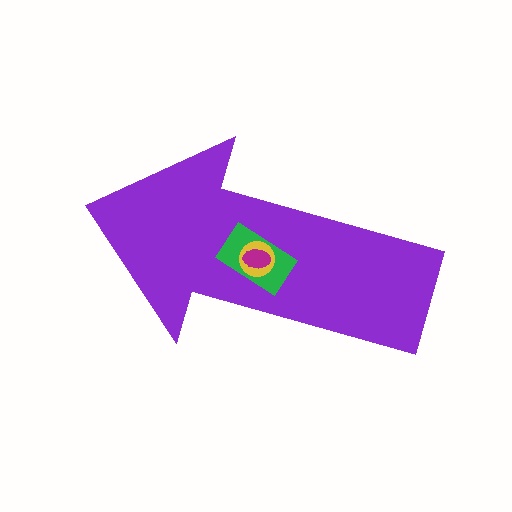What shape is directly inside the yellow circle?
The magenta ellipse.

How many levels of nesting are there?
4.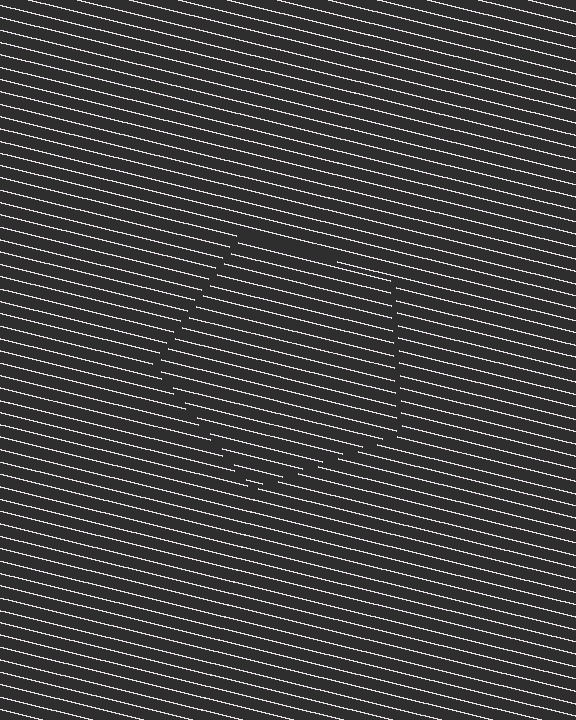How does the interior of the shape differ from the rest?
The interior of the shape contains the same grating, shifted by half a period — the contour is defined by the phase discontinuity where line-ends from the inner and outer gratings abut.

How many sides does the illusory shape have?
5 sides — the line-ends trace a pentagon.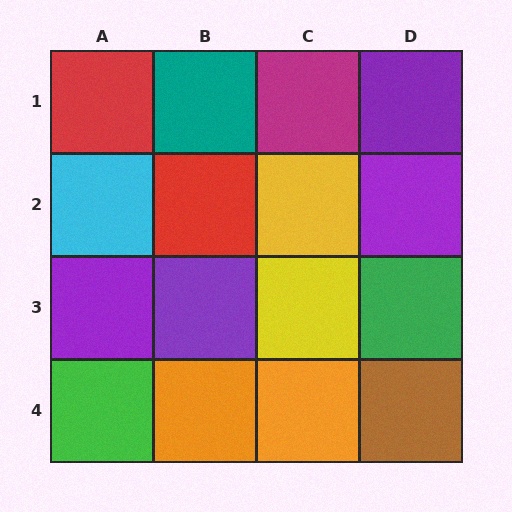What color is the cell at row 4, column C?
Orange.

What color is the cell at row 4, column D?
Brown.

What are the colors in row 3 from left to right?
Purple, purple, yellow, green.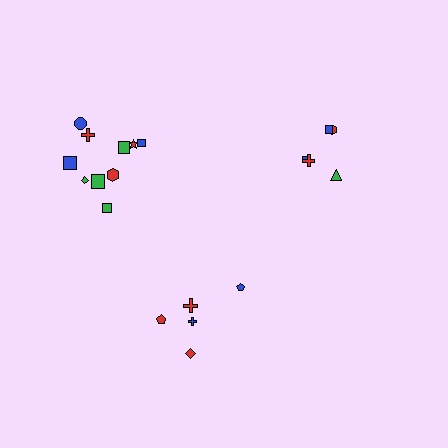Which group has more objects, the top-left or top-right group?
The top-left group.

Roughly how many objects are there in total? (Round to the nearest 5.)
Roughly 20 objects in total.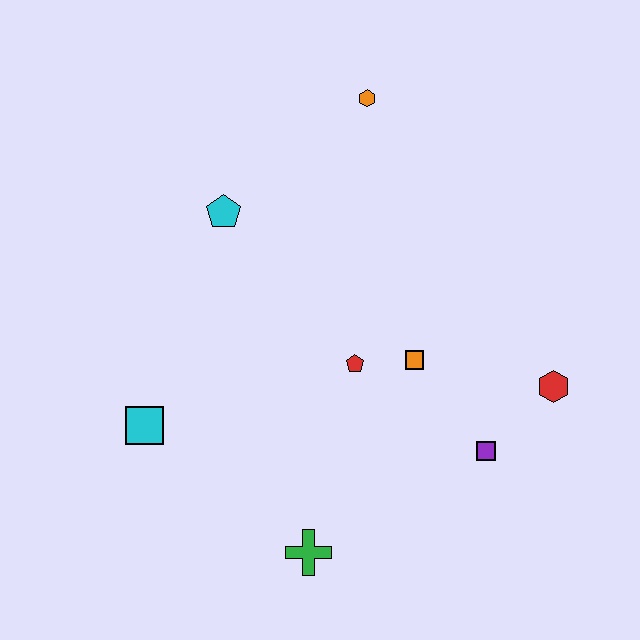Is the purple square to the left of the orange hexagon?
No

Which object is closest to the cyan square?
The green cross is closest to the cyan square.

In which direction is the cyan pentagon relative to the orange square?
The cyan pentagon is to the left of the orange square.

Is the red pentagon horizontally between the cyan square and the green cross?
No